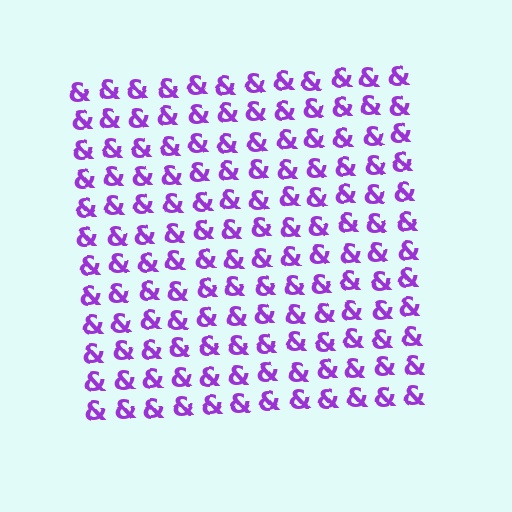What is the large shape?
The large shape is a square.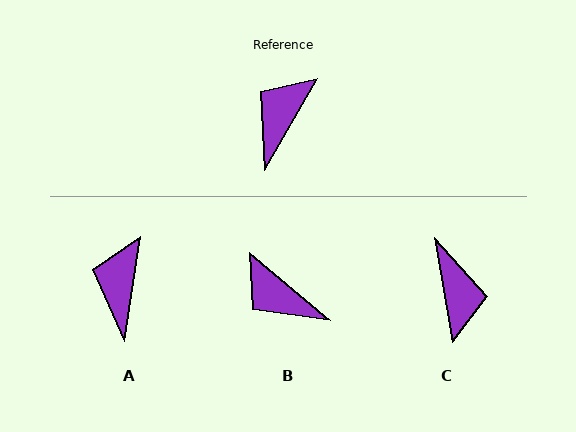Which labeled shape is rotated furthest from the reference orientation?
C, about 141 degrees away.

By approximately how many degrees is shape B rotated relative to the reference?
Approximately 80 degrees counter-clockwise.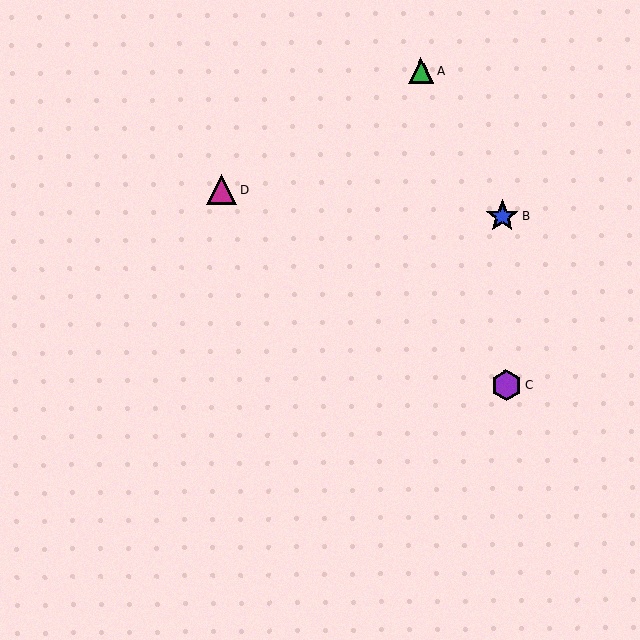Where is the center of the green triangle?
The center of the green triangle is at (421, 71).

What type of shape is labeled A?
Shape A is a green triangle.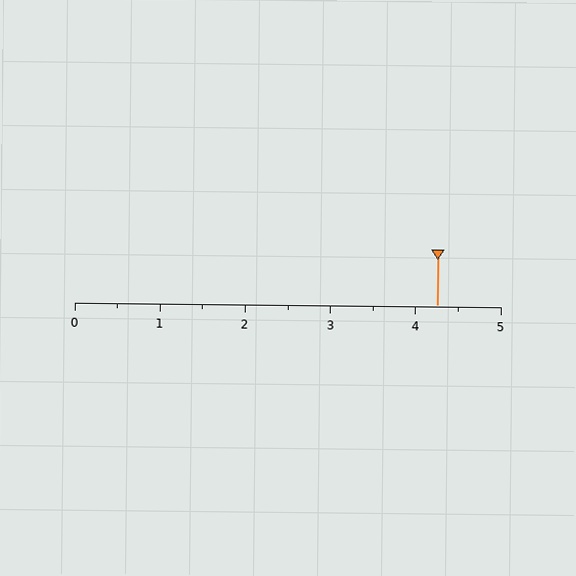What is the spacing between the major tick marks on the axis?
The major ticks are spaced 1 apart.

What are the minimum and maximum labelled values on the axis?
The axis runs from 0 to 5.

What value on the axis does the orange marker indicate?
The marker indicates approximately 4.2.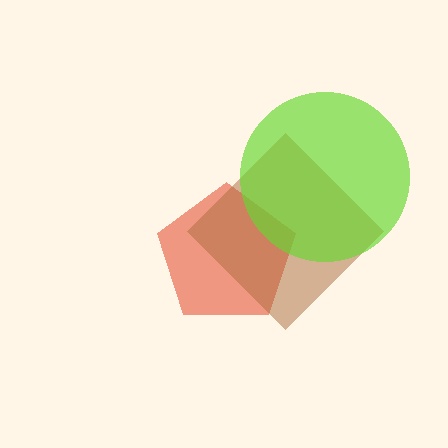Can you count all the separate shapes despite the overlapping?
Yes, there are 3 separate shapes.